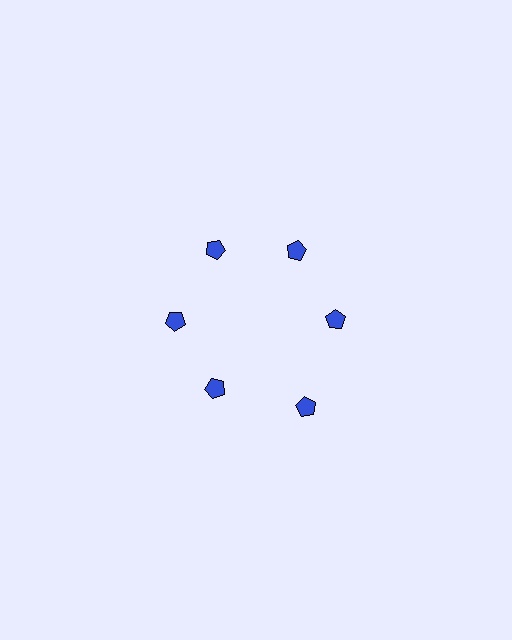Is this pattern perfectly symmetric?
No. The 6 blue pentagons are arranged in a ring, but one element near the 5 o'clock position is pushed outward from the center, breaking the 6-fold rotational symmetry.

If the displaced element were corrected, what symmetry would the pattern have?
It would have 6-fold rotational symmetry — the pattern would map onto itself every 60 degrees.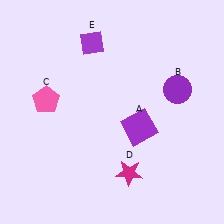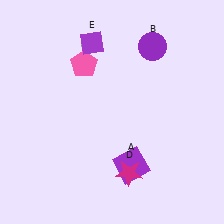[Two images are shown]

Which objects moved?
The objects that moved are: the purple square (A), the purple circle (B), the pink pentagon (C).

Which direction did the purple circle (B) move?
The purple circle (B) moved up.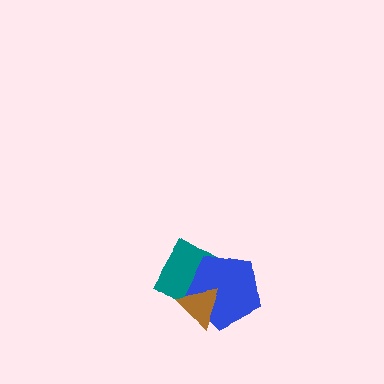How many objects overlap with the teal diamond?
2 objects overlap with the teal diamond.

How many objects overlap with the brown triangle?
2 objects overlap with the brown triangle.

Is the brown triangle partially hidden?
No, no other shape covers it.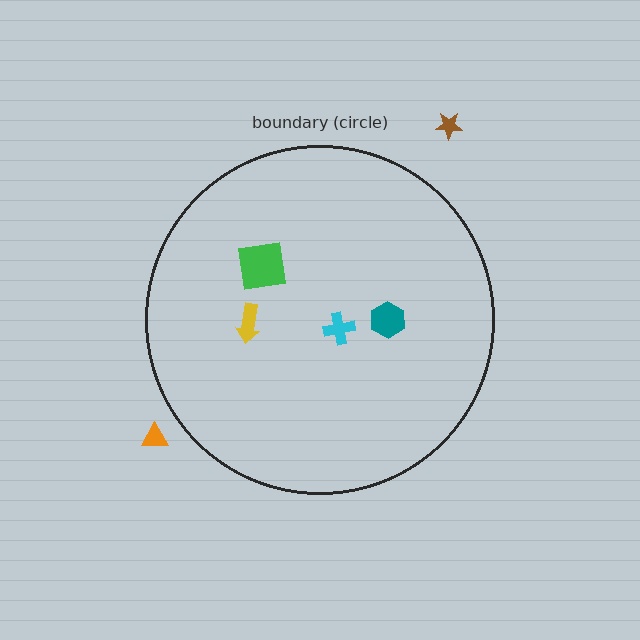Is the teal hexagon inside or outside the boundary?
Inside.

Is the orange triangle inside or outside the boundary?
Outside.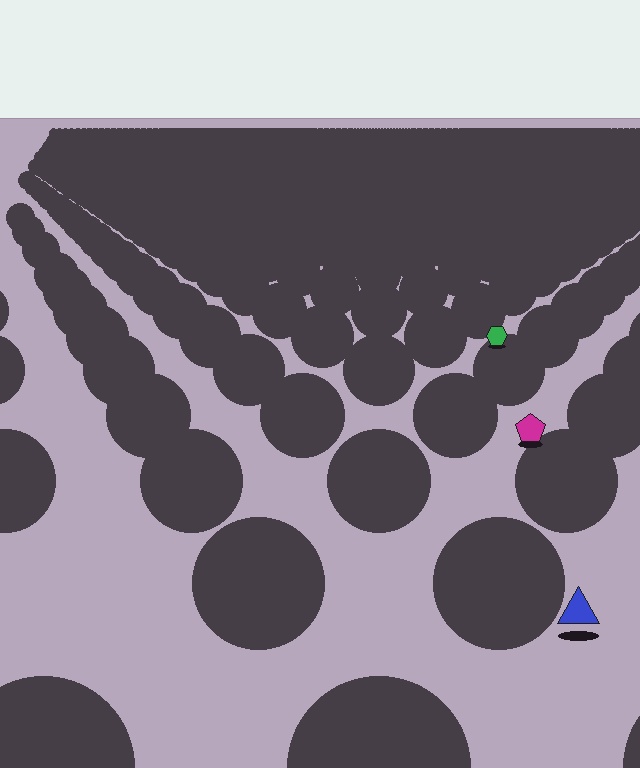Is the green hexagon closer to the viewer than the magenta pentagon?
No. The magenta pentagon is closer — you can tell from the texture gradient: the ground texture is coarser near it.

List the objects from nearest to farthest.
From nearest to farthest: the blue triangle, the magenta pentagon, the green hexagon.